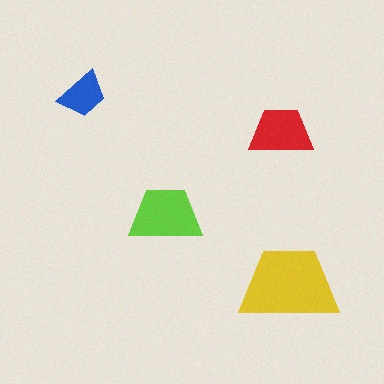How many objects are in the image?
There are 4 objects in the image.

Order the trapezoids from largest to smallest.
the yellow one, the lime one, the red one, the blue one.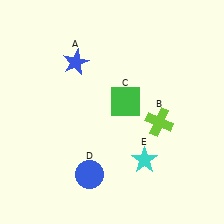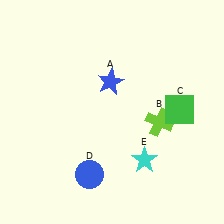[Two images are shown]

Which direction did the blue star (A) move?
The blue star (A) moved right.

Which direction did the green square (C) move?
The green square (C) moved right.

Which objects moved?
The objects that moved are: the blue star (A), the green square (C).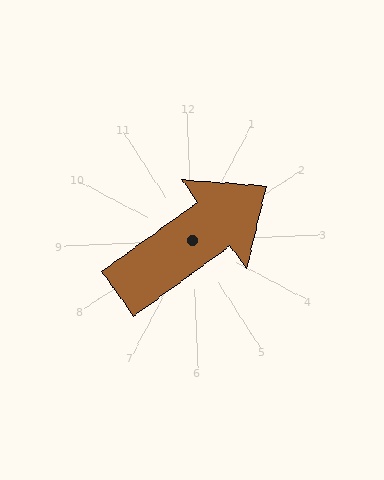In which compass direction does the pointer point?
Northeast.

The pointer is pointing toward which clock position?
Roughly 2 o'clock.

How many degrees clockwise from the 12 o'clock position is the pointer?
Approximately 57 degrees.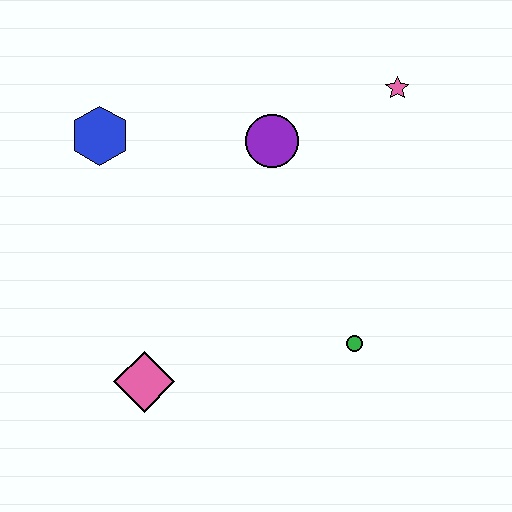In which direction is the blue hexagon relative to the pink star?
The blue hexagon is to the left of the pink star.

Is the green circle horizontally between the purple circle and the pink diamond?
No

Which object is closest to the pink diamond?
The green circle is closest to the pink diamond.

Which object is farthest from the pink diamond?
The pink star is farthest from the pink diamond.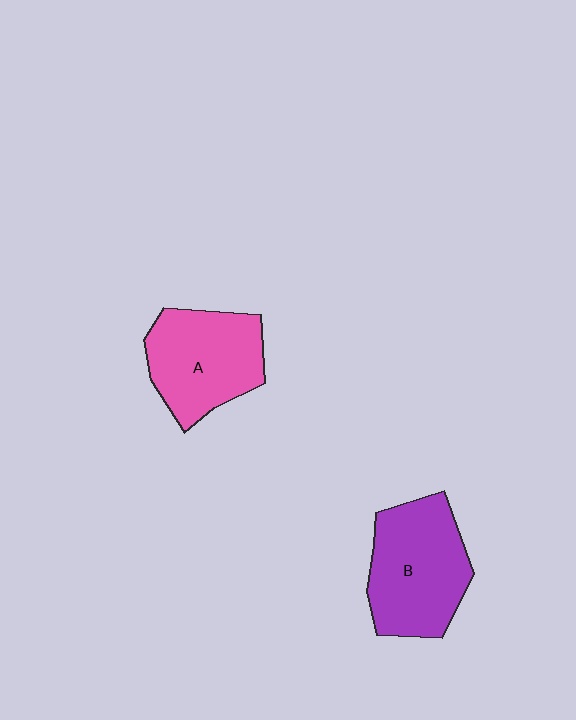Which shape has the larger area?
Shape B (purple).